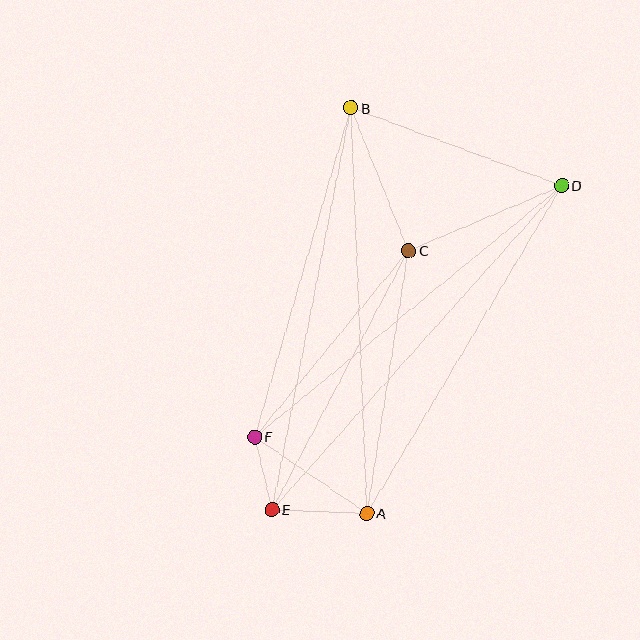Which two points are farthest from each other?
Points D and E are farthest from each other.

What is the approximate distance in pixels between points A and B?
The distance between A and B is approximately 406 pixels.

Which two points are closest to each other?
Points E and F are closest to each other.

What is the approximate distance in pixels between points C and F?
The distance between C and F is approximately 241 pixels.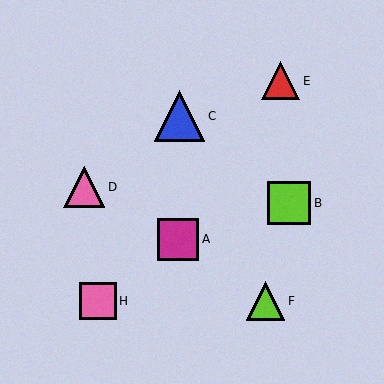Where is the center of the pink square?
The center of the pink square is at (98, 301).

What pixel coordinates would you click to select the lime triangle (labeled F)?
Click at (266, 301) to select the lime triangle F.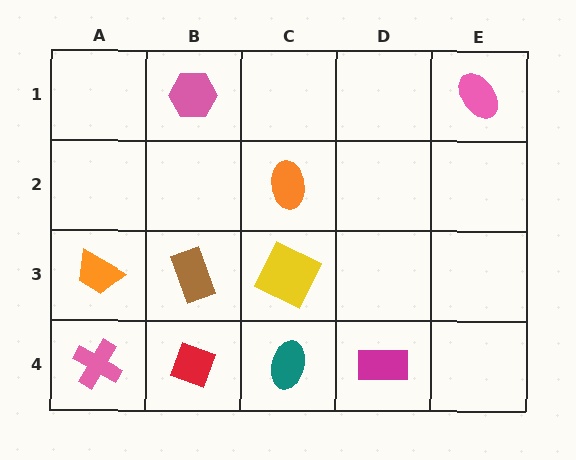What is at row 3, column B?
A brown rectangle.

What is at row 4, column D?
A magenta rectangle.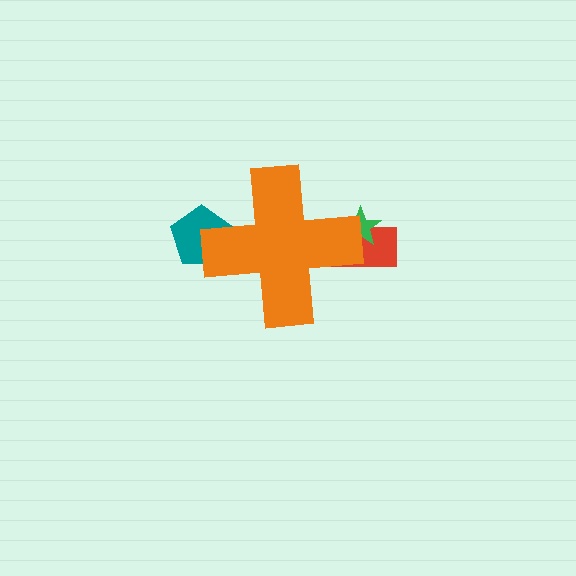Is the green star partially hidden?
Yes, the green star is partially hidden behind the orange cross.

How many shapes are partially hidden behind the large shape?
3 shapes are partially hidden.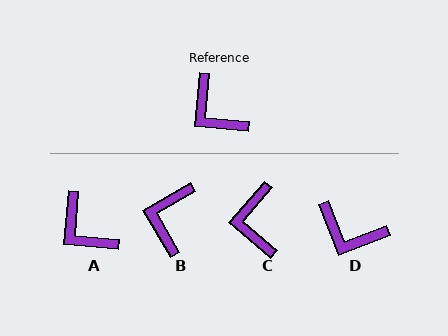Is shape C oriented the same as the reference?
No, it is off by about 36 degrees.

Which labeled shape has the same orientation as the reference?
A.